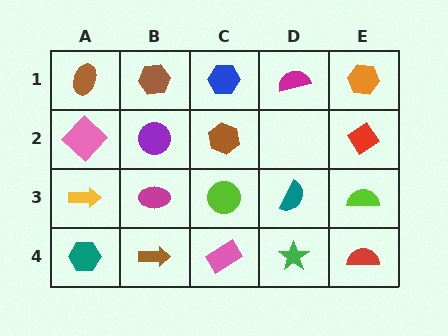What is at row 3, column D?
A teal semicircle.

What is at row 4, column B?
A brown arrow.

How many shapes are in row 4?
5 shapes.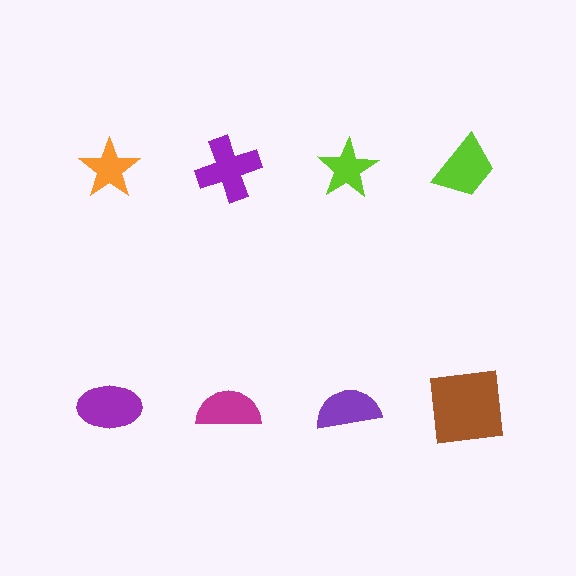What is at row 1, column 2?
A purple cross.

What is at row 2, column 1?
A purple ellipse.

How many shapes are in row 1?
4 shapes.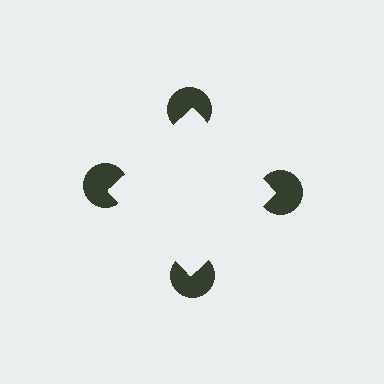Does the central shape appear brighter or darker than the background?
It typically appears slightly brighter than the background, even though no actual brightness change is drawn.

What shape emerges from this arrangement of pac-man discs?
An illusory square — its edges are inferred from the aligned wedge cuts in the pac-man discs, not physically drawn.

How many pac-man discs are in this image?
There are 4 — one at each vertex of the illusory square.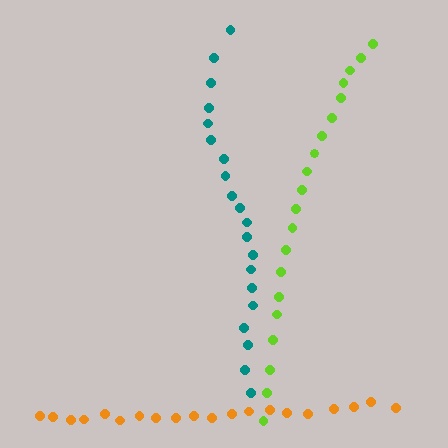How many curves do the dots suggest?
There are 3 distinct paths.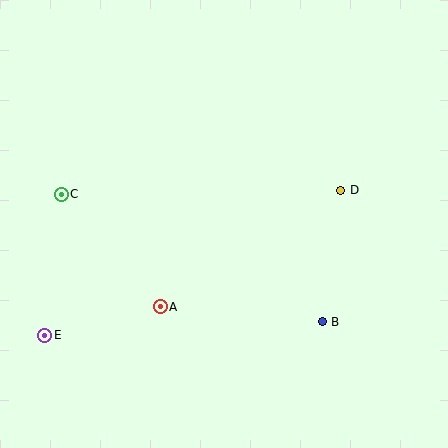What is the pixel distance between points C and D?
The distance between C and D is 280 pixels.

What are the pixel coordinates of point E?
Point E is at (45, 335).